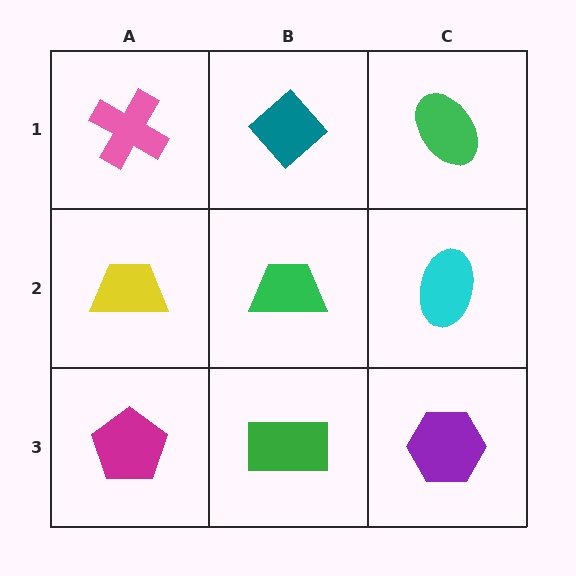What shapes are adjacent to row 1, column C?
A cyan ellipse (row 2, column C), a teal diamond (row 1, column B).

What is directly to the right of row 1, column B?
A green ellipse.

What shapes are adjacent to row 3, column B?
A green trapezoid (row 2, column B), a magenta pentagon (row 3, column A), a purple hexagon (row 3, column C).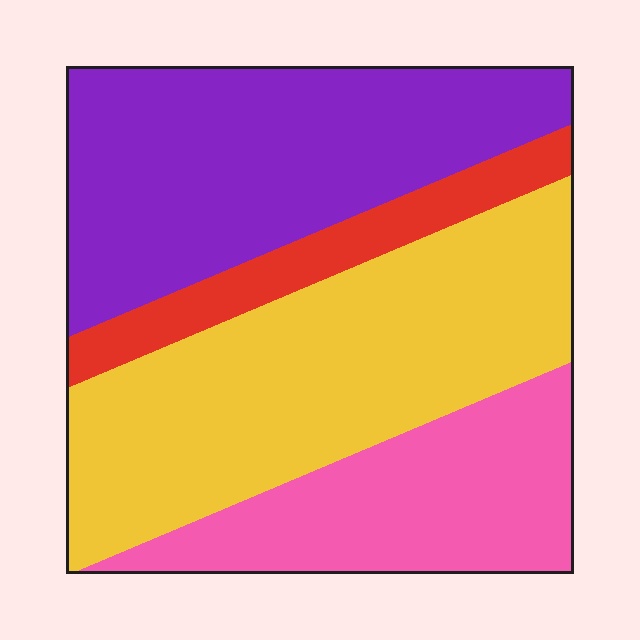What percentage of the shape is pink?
Pink takes up about one fifth (1/5) of the shape.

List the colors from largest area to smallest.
From largest to smallest: yellow, purple, pink, red.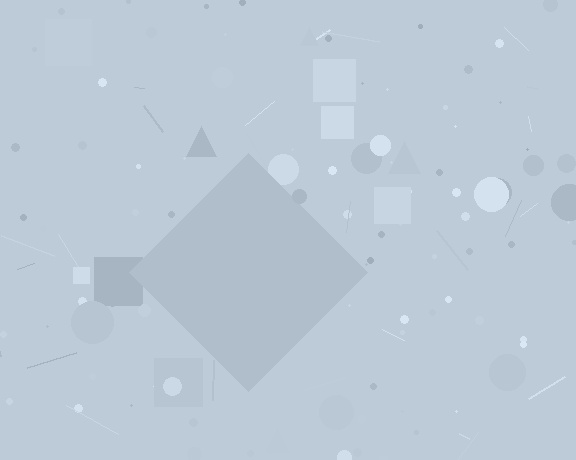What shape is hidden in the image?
A diamond is hidden in the image.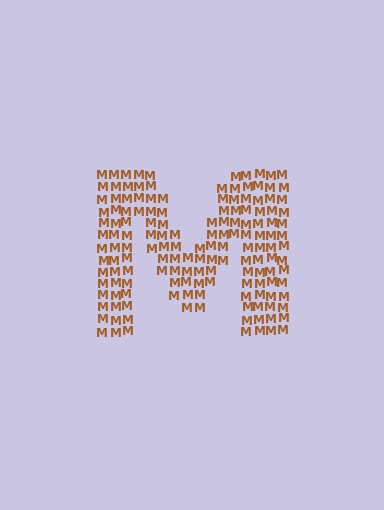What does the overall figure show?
The overall figure shows the letter M.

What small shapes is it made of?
It is made of small letter M's.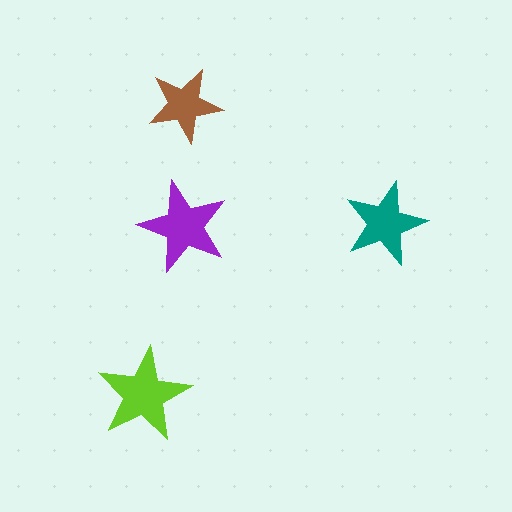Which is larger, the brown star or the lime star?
The lime one.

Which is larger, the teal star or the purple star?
The purple one.